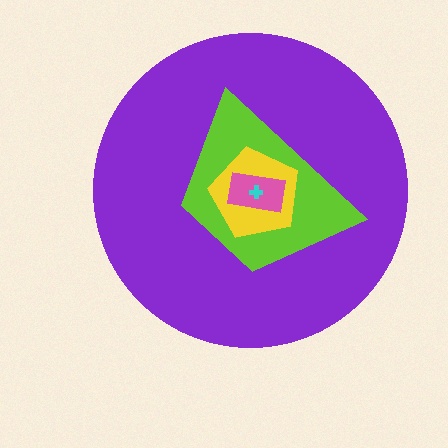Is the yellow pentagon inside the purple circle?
Yes.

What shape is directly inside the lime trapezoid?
The yellow pentagon.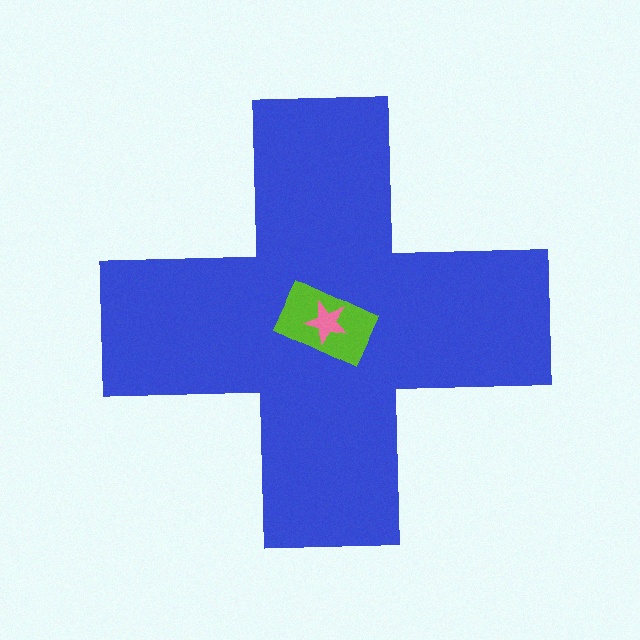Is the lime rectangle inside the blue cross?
Yes.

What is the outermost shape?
The blue cross.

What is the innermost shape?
The pink star.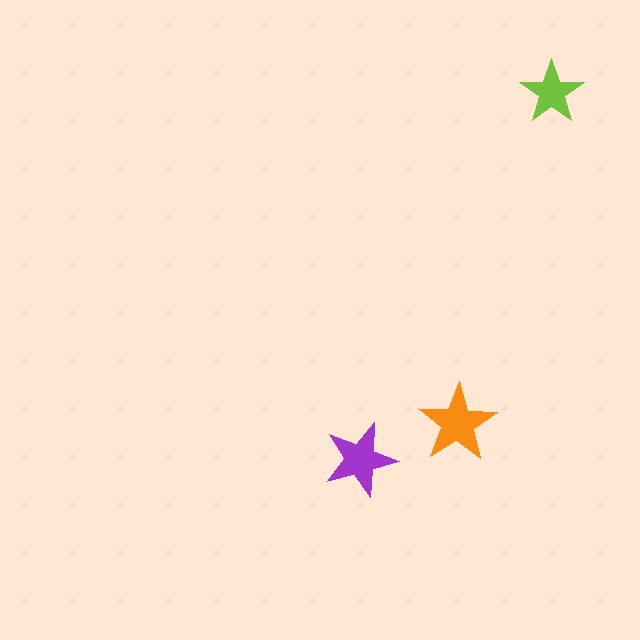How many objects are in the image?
There are 3 objects in the image.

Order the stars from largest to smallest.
the orange one, the purple one, the lime one.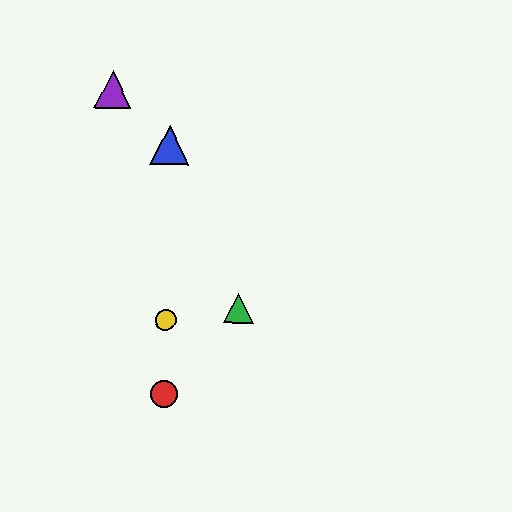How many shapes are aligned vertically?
3 shapes (the red circle, the blue triangle, the yellow circle) are aligned vertically.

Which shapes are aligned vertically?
The red circle, the blue triangle, the yellow circle are aligned vertically.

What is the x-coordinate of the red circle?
The red circle is at x≈164.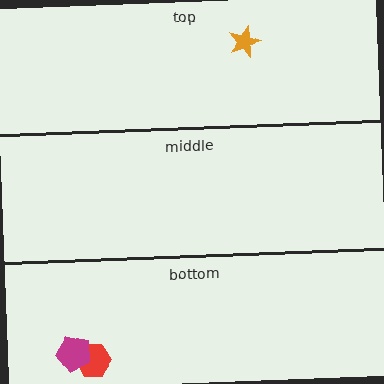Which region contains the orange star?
The top region.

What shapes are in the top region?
The orange star.